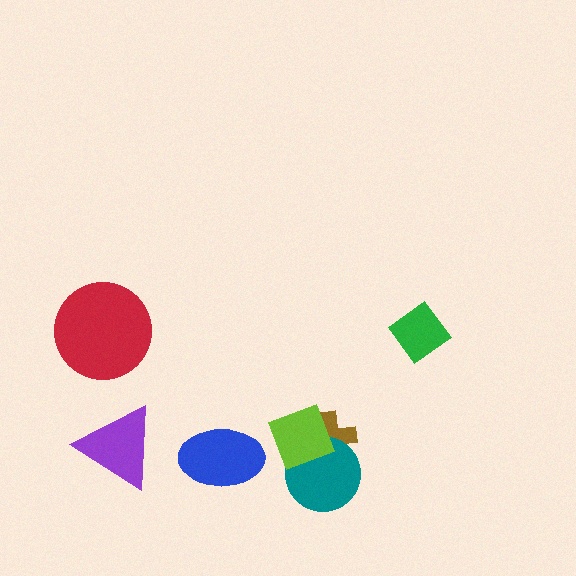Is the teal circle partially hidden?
Yes, it is partially covered by another shape.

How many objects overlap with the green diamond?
0 objects overlap with the green diamond.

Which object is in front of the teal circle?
The lime square is in front of the teal circle.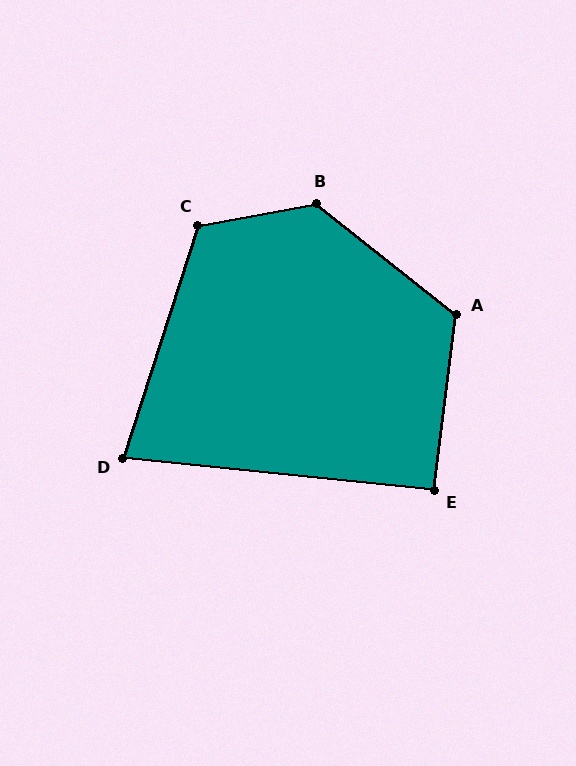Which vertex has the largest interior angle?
B, at approximately 131 degrees.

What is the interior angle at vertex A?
Approximately 121 degrees (obtuse).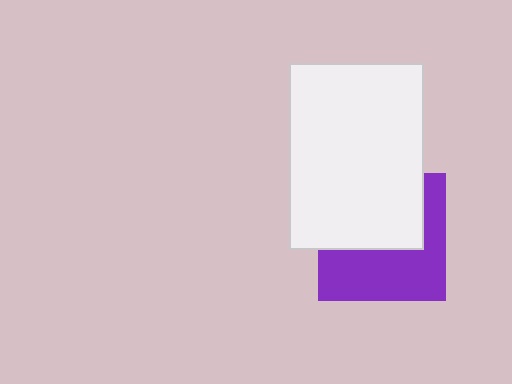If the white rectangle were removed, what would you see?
You would see the complete purple square.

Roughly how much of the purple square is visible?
About half of it is visible (roughly 51%).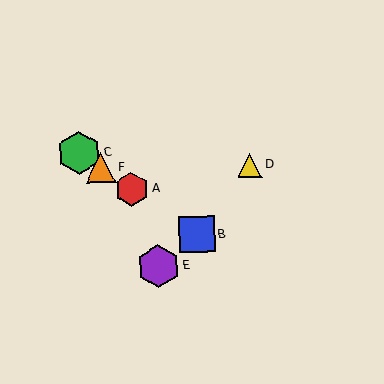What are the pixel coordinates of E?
Object E is at (158, 266).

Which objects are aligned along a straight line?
Objects A, B, C, F are aligned along a straight line.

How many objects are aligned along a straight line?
4 objects (A, B, C, F) are aligned along a straight line.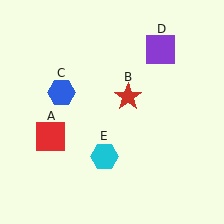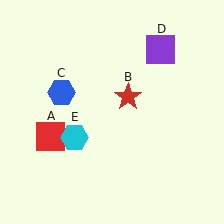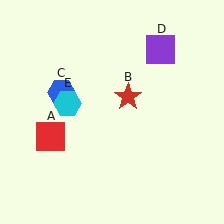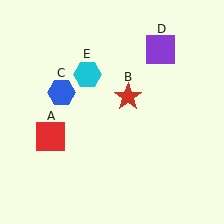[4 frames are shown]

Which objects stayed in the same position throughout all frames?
Red square (object A) and red star (object B) and blue hexagon (object C) and purple square (object D) remained stationary.